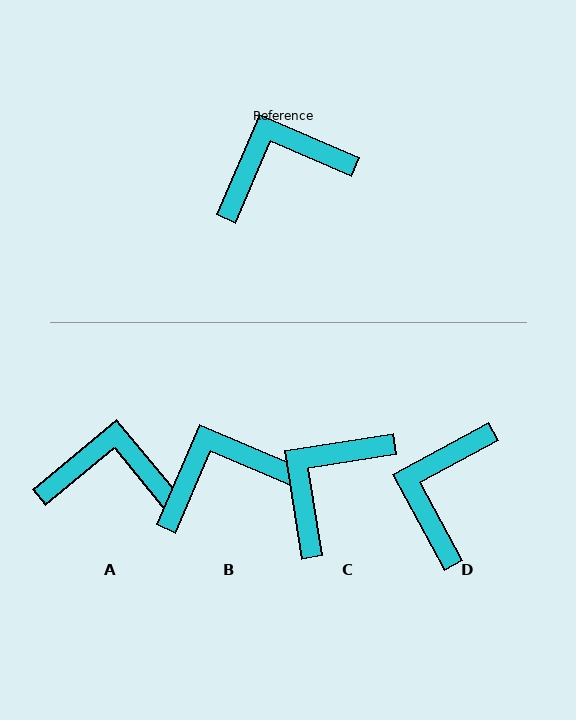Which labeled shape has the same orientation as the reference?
B.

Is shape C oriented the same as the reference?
No, it is off by about 32 degrees.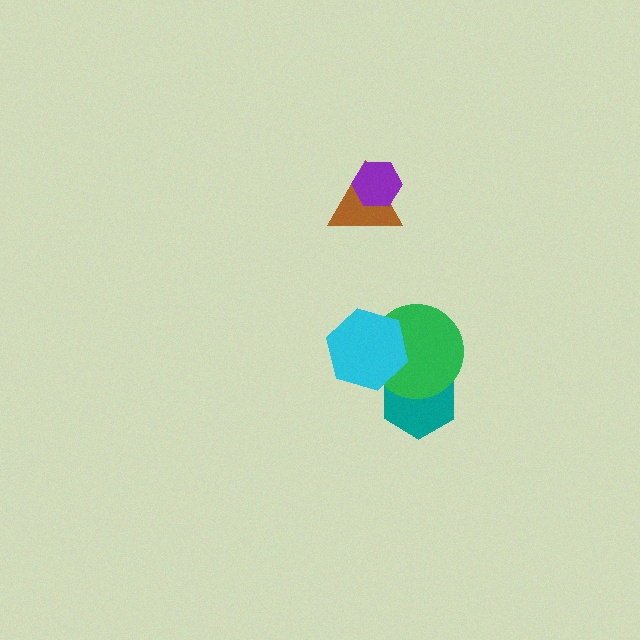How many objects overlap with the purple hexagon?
1 object overlaps with the purple hexagon.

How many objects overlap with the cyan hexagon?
2 objects overlap with the cyan hexagon.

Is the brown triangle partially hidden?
Yes, it is partially covered by another shape.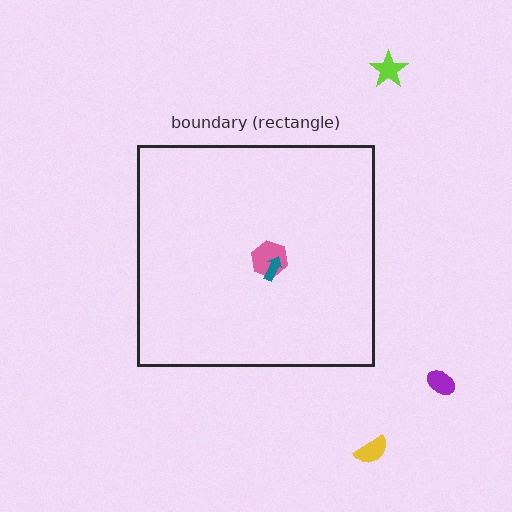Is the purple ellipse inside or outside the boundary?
Outside.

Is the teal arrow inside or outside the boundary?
Inside.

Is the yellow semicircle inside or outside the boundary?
Outside.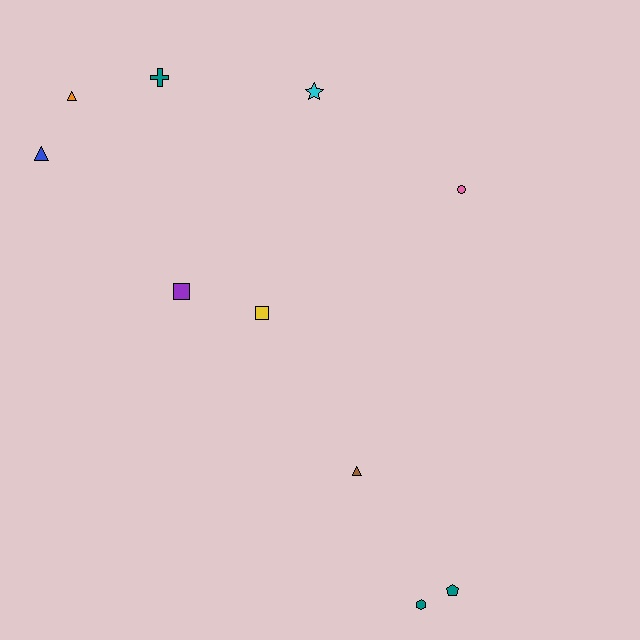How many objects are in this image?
There are 10 objects.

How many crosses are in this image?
There is 1 cross.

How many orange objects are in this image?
There is 1 orange object.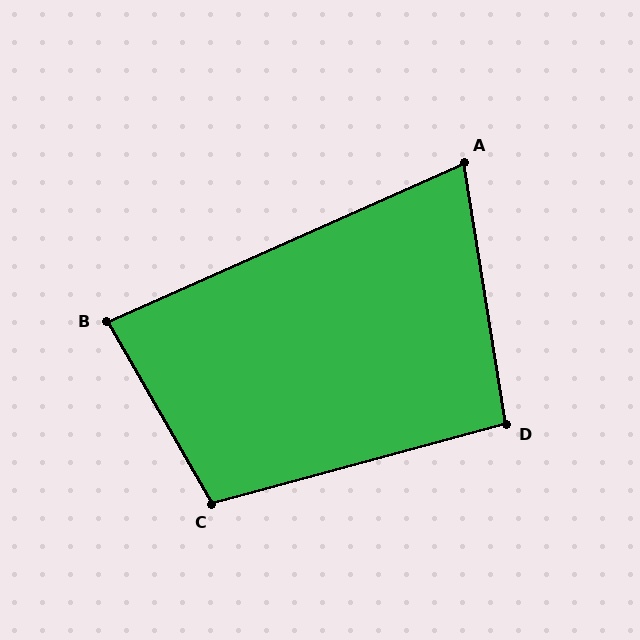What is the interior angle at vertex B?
Approximately 84 degrees (acute).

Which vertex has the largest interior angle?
C, at approximately 105 degrees.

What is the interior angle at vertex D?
Approximately 96 degrees (obtuse).